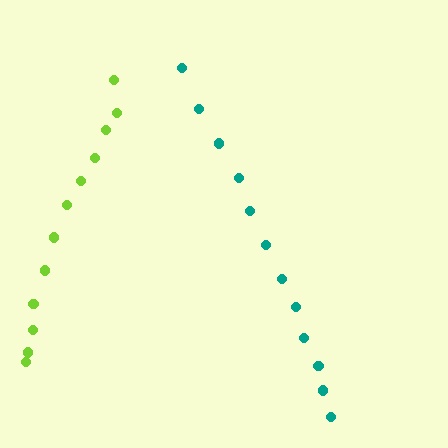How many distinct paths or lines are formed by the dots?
There are 2 distinct paths.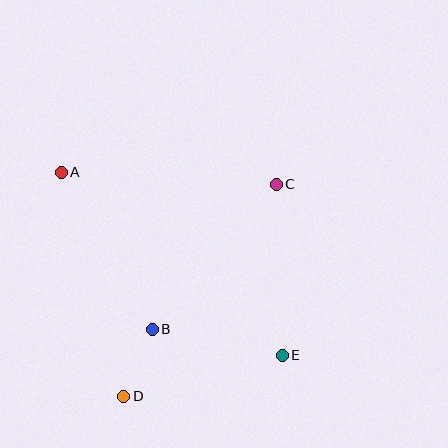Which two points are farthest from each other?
Points A and E are farthest from each other.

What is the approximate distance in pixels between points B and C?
The distance between B and C is approximately 191 pixels.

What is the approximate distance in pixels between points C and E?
The distance between C and E is approximately 171 pixels.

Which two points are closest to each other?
Points B and D are closest to each other.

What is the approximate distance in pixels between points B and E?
The distance between B and E is approximately 132 pixels.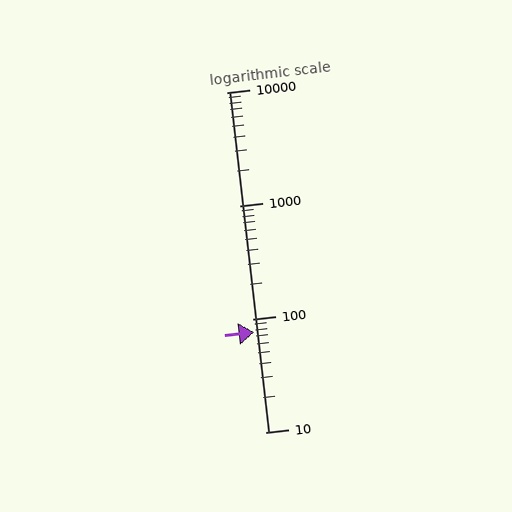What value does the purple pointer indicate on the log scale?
The pointer indicates approximately 76.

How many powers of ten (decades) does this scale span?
The scale spans 3 decades, from 10 to 10000.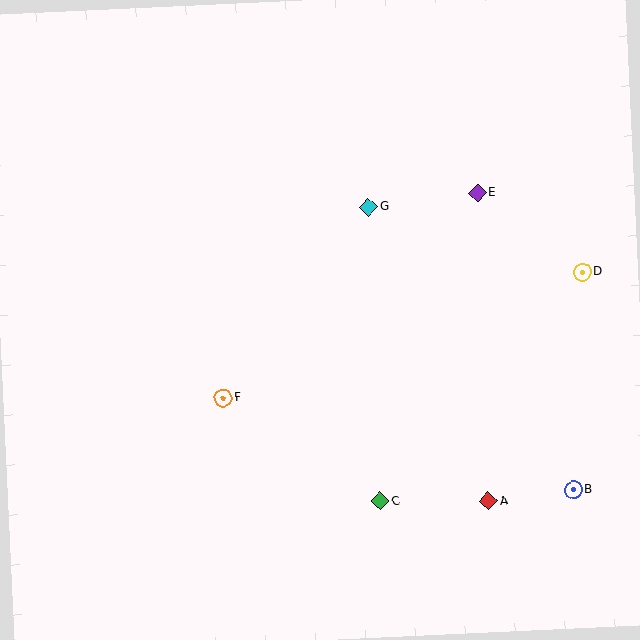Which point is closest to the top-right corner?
Point E is closest to the top-right corner.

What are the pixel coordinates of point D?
Point D is at (582, 272).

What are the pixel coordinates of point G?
Point G is at (369, 207).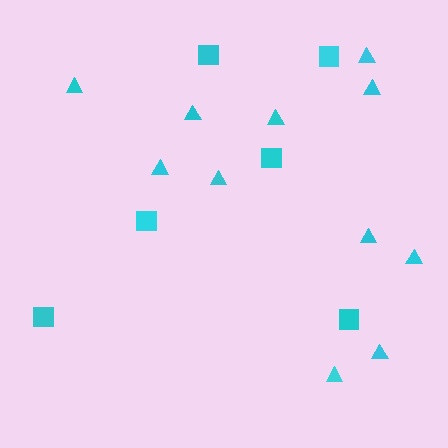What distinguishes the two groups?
There are 2 groups: one group of squares (6) and one group of triangles (11).